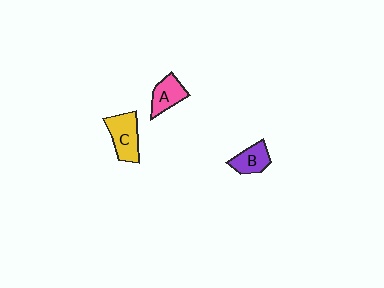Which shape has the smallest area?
Shape B (purple).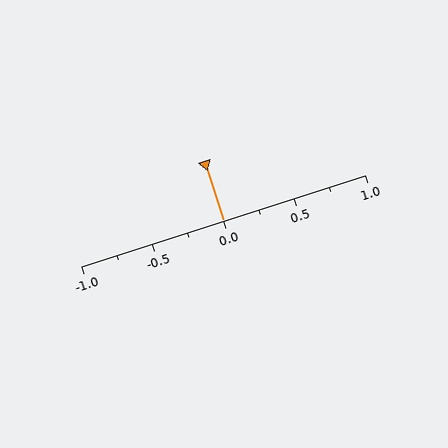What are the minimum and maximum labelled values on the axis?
The axis runs from -1.0 to 1.0.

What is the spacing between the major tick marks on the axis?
The major ticks are spaced 0.5 apart.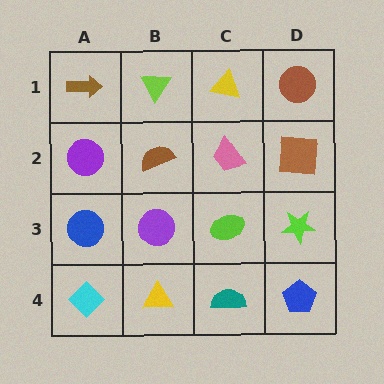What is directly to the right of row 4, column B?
A teal semicircle.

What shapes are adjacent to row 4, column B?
A purple circle (row 3, column B), a cyan diamond (row 4, column A), a teal semicircle (row 4, column C).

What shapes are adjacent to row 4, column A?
A blue circle (row 3, column A), a yellow triangle (row 4, column B).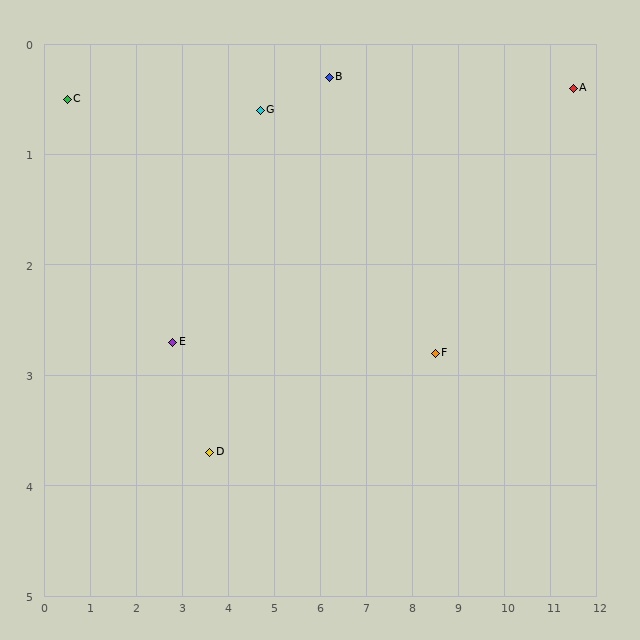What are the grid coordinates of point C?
Point C is at approximately (0.5, 0.5).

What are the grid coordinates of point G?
Point G is at approximately (4.7, 0.6).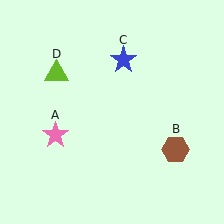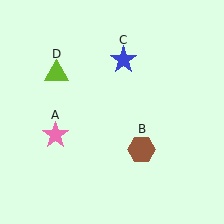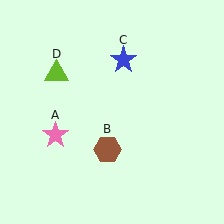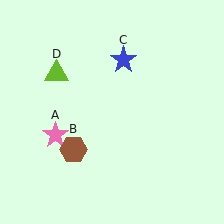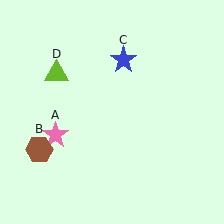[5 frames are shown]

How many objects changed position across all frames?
1 object changed position: brown hexagon (object B).